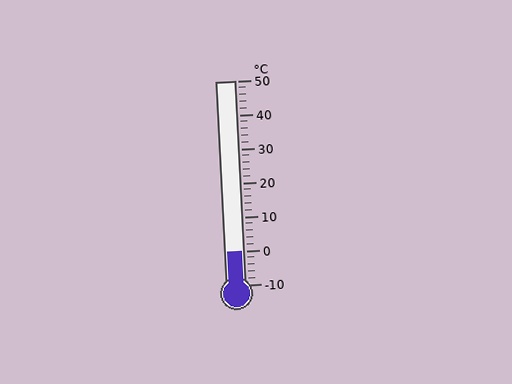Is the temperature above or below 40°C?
The temperature is below 40°C.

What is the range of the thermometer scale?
The thermometer scale ranges from -10°C to 50°C.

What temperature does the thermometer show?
The thermometer shows approximately 0°C.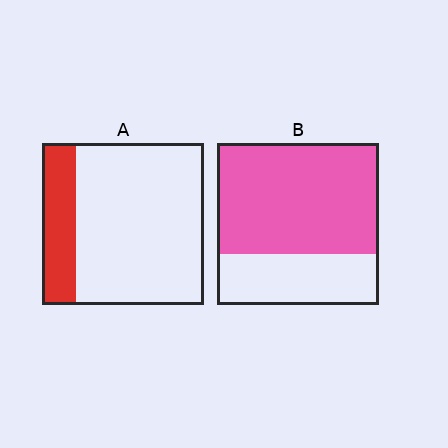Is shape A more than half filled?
No.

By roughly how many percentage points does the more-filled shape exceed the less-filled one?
By roughly 50 percentage points (B over A).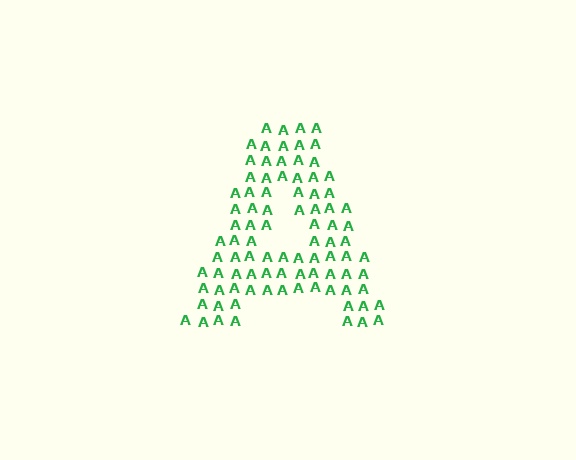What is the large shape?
The large shape is the letter A.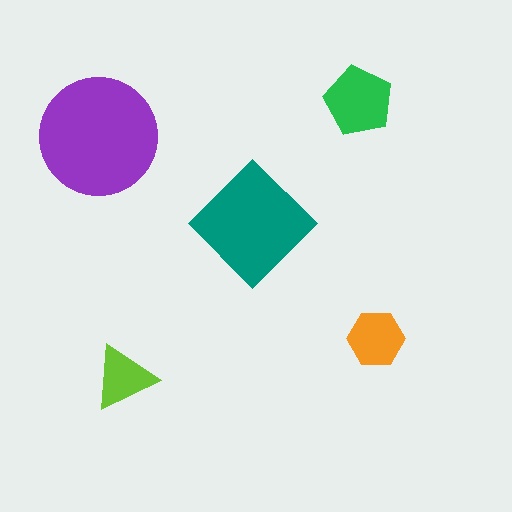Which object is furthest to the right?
The orange hexagon is rightmost.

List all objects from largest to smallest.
The purple circle, the teal diamond, the green pentagon, the orange hexagon, the lime triangle.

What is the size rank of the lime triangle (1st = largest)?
5th.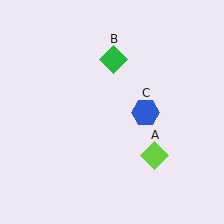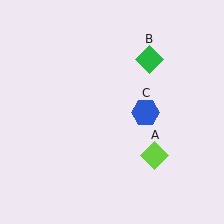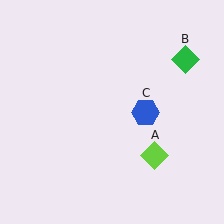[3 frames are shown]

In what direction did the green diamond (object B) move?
The green diamond (object B) moved right.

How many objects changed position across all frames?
1 object changed position: green diamond (object B).